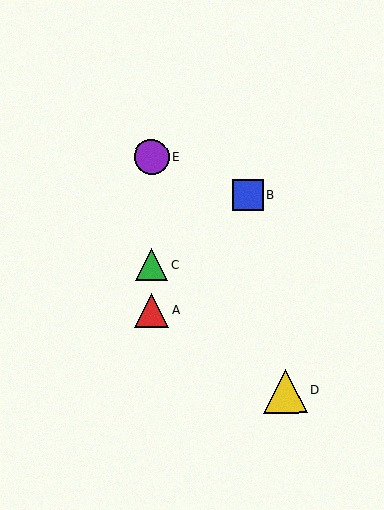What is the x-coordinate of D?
Object D is at x≈285.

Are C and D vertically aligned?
No, C is at x≈152 and D is at x≈285.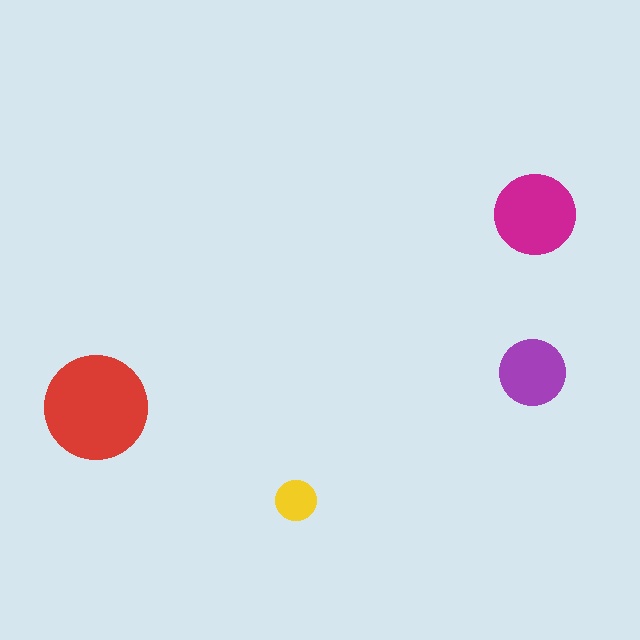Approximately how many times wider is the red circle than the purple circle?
About 1.5 times wider.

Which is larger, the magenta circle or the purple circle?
The magenta one.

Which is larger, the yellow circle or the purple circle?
The purple one.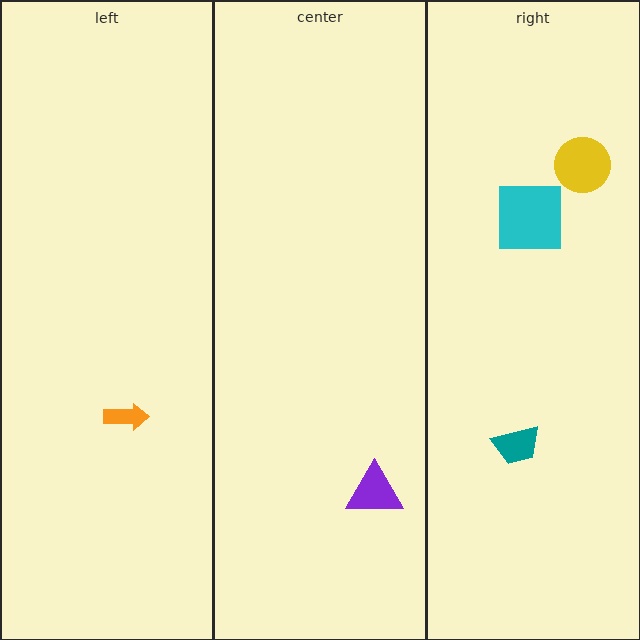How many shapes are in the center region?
1.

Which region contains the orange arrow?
The left region.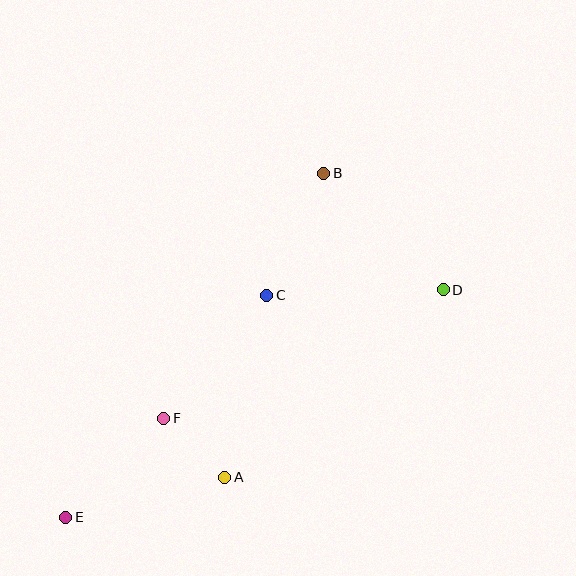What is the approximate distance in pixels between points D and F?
The distance between D and F is approximately 308 pixels.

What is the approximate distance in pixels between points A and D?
The distance between A and D is approximately 288 pixels.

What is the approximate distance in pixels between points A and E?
The distance between A and E is approximately 164 pixels.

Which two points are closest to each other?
Points A and F are closest to each other.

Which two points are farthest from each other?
Points D and E are farthest from each other.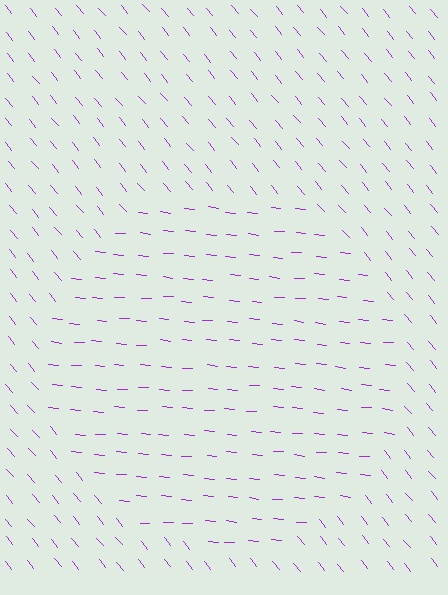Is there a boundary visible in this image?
Yes, there is a texture boundary formed by a change in line orientation.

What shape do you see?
I see a circle.